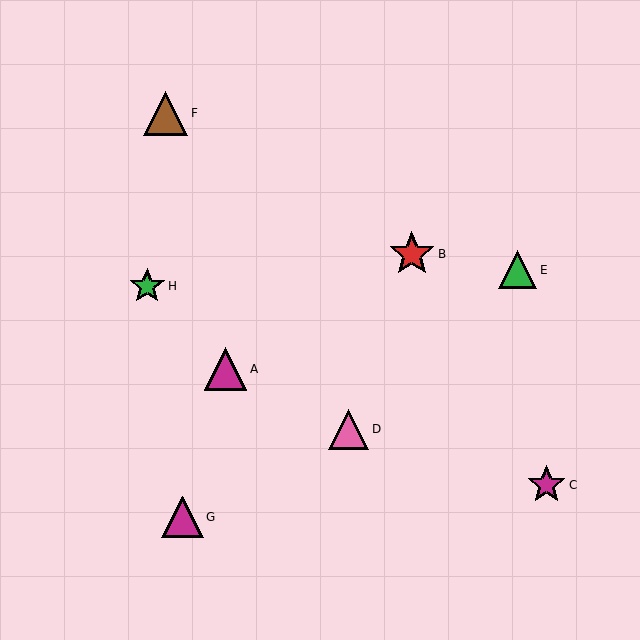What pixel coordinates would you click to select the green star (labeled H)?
Click at (147, 286) to select the green star H.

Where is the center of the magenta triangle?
The center of the magenta triangle is at (182, 517).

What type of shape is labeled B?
Shape B is a red star.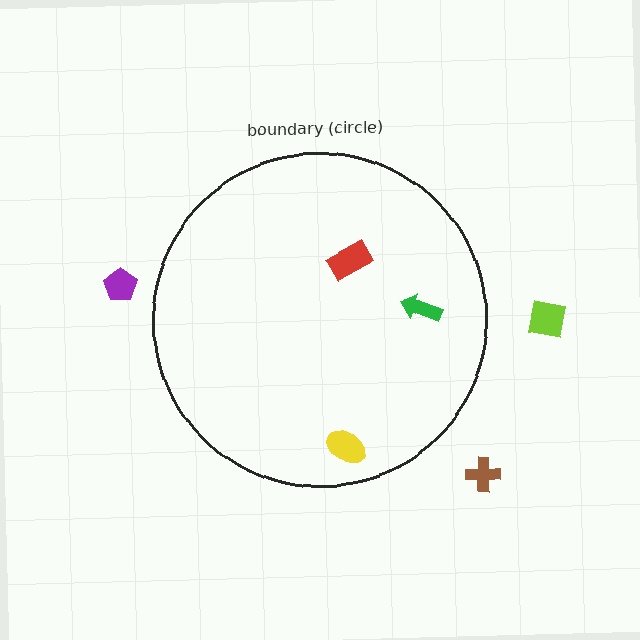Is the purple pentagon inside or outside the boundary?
Outside.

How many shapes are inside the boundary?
3 inside, 3 outside.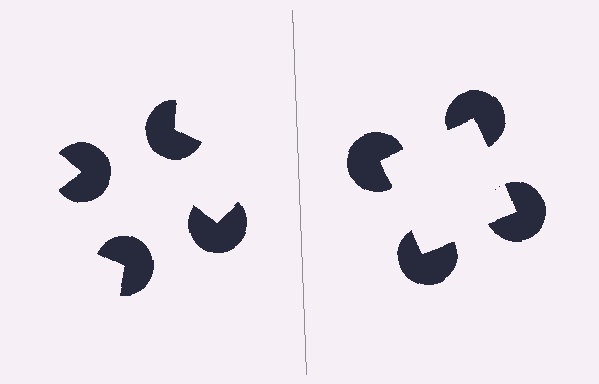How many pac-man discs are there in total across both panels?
8 — 4 on each side.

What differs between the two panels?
The pac-man discs are positioned identically on both sides; only the wedge orientations differ. On the right they align to a square; on the left they are misaligned.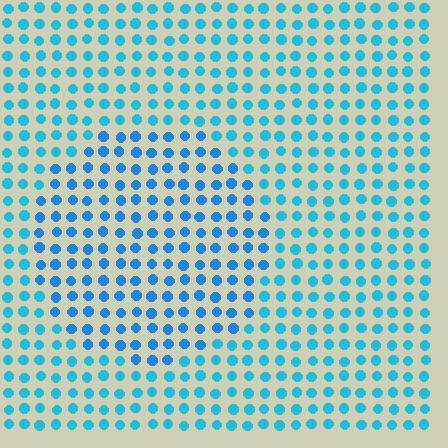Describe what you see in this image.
The image is filled with small cyan elements in a uniform arrangement. A circle-shaped region is visible where the elements are tinted to a slightly different hue, forming a subtle color boundary.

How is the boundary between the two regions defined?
The boundary is defined purely by a slight shift in hue (about 18 degrees). Spacing, size, and orientation are identical on both sides.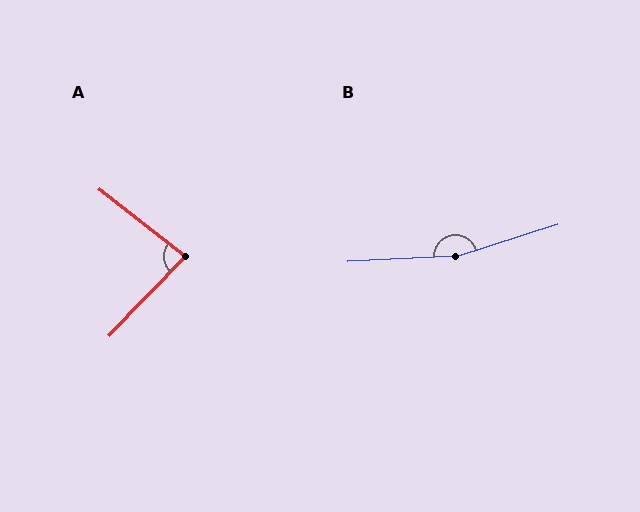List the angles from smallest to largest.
A (84°), B (166°).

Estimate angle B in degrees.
Approximately 166 degrees.